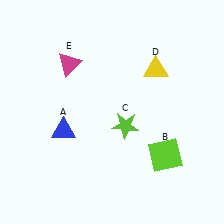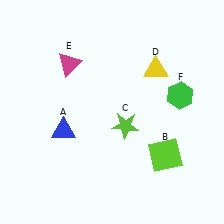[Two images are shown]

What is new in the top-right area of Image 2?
A green hexagon (F) was added in the top-right area of Image 2.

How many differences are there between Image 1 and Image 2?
There is 1 difference between the two images.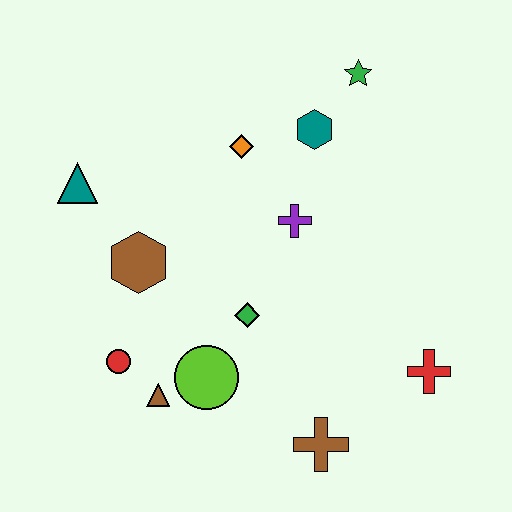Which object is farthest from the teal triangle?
The red cross is farthest from the teal triangle.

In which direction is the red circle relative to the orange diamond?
The red circle is below the orange diamond.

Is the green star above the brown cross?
Yes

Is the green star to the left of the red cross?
Yes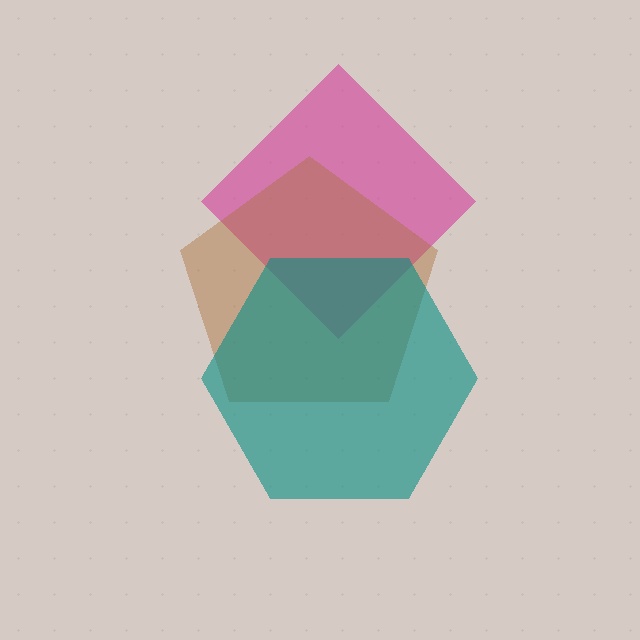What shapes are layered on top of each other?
The layered shapes are: a magenta diamond, a brown pentagon, a teal hexagon.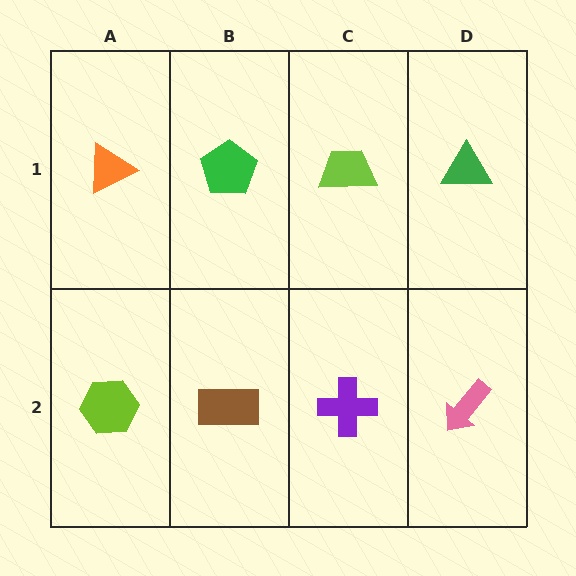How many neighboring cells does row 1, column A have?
2.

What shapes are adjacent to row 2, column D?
A green triangle (row 1, column D), a purple cross (row 2, column C).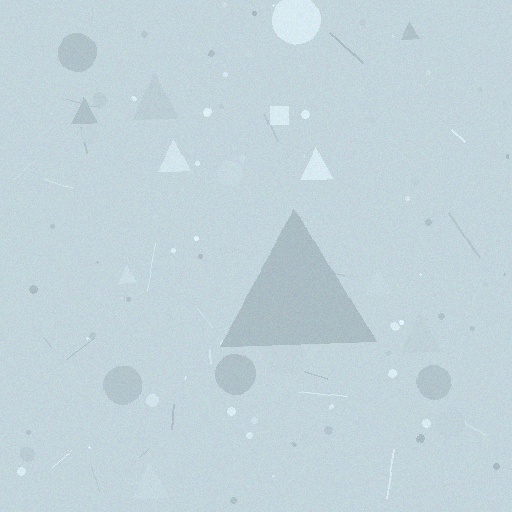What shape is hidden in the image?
A triangle is hidden in the image.